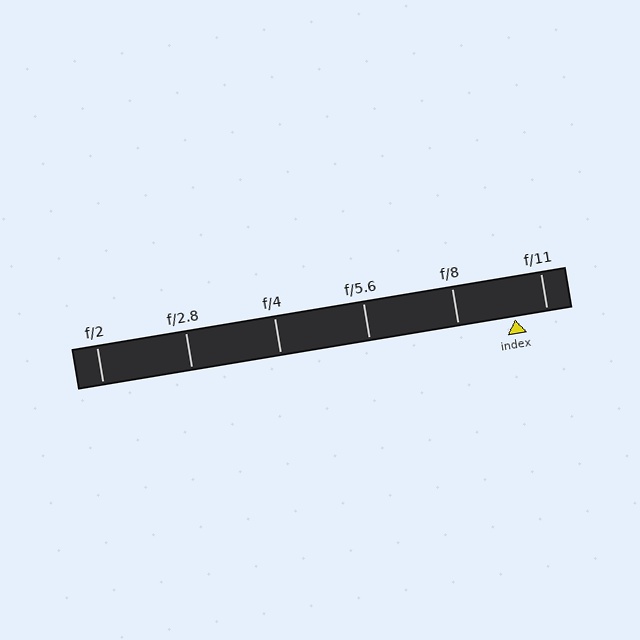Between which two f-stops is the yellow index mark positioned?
The index mark is between f/8 and f/11.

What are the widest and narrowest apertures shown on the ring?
The widest aperture shown is f/2 and the narrowest is f/11.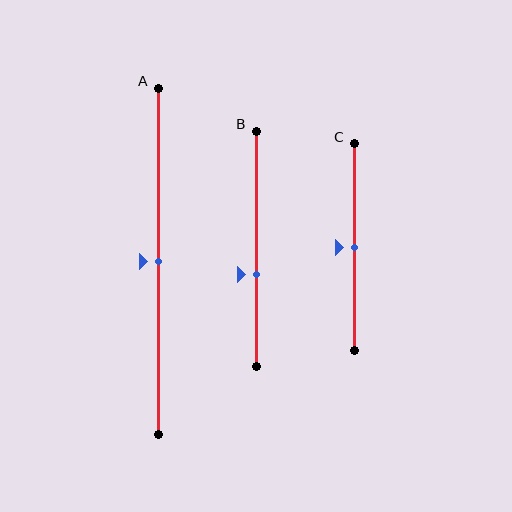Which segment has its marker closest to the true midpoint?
Segment A has its marker closest to the true midpoint.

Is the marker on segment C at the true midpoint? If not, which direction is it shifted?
Yes, the marker on segment C is at the true midpoint.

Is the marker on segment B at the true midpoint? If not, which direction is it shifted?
No, the marker on segment B is shifted downward by about 11% of the segment length.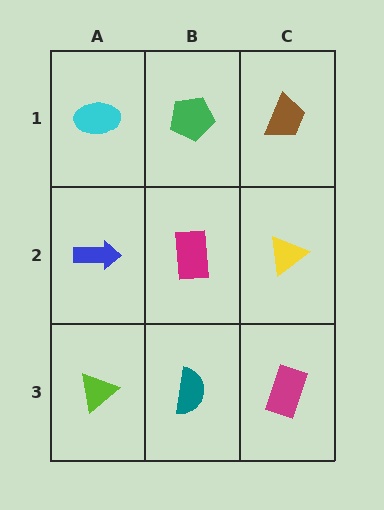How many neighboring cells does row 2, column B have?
4.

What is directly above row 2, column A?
A cyan ellipse.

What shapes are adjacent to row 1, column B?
A magenta rectangle (row 2, column B), a cyan ellipse (row 1, column A), a brown trapezoid (row 1, column C).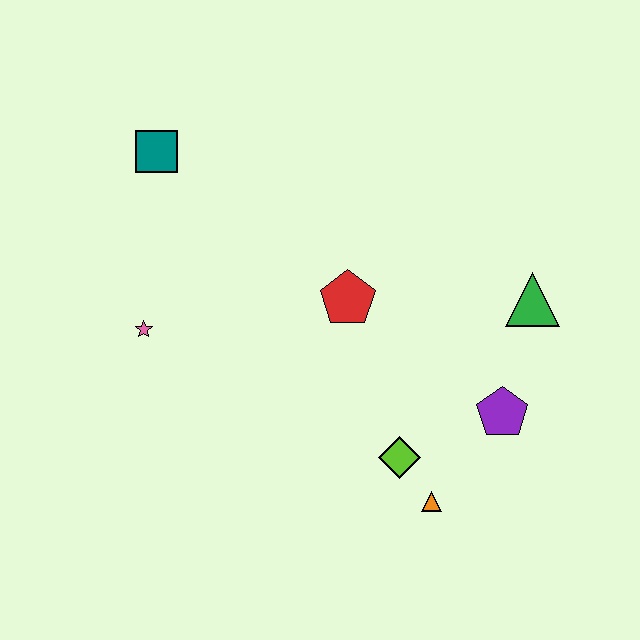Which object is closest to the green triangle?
The purple pentagon is closest to the green triangle.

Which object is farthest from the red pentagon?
The teal square is farthest from the red pentagon.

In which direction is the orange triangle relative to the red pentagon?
The orange triangle is below the red pentagon.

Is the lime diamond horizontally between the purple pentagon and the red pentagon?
Yes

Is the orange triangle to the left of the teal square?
No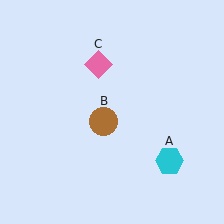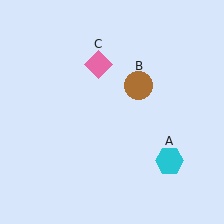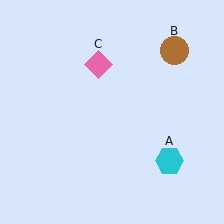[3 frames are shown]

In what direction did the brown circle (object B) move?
The brown circle (object B) moved up and to the right.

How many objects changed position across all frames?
1 object changed position: brown circle (object B).